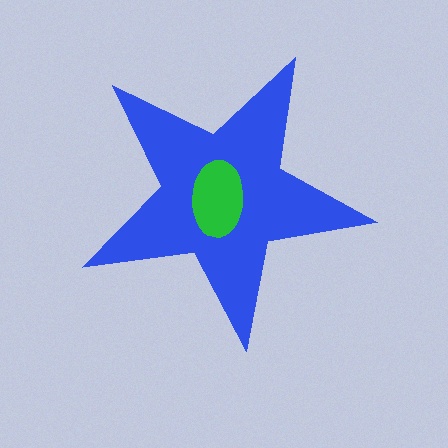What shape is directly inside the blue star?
The green ellipse.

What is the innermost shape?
The green ellipse.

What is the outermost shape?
The blue star.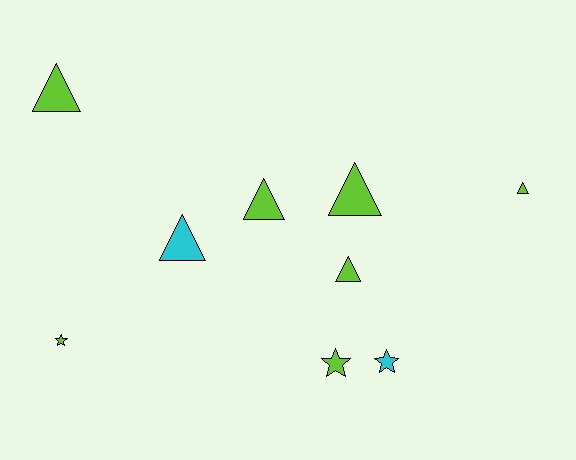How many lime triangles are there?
There are 5 lime triangles.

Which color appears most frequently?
Lime, with 7 objects.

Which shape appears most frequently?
Triangle, with 6 objects.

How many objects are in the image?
There are 9 objects.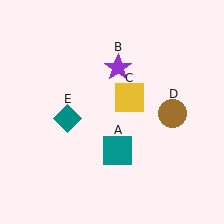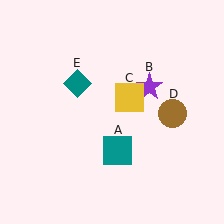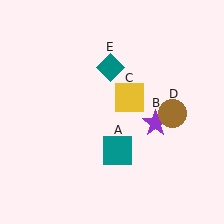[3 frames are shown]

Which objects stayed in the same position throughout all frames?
Teal square (object A) and yellow square (object C) and brown circle (object D) remained stationary.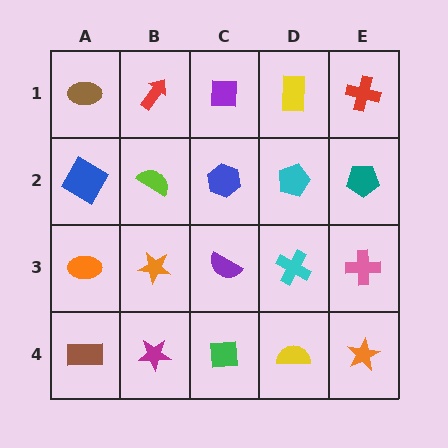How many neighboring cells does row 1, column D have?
3.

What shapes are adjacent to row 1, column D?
A cyan pentagon (row 2, column D), a purple square (row 1, column C), a red cross (row 1, column E).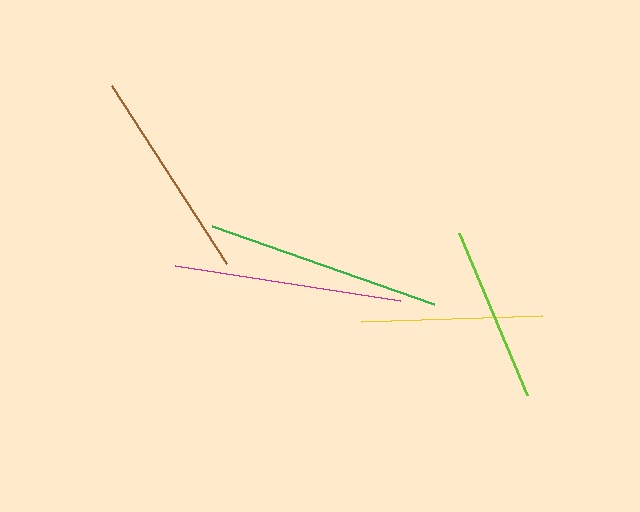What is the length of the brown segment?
The brown segment is approximately 212 pixels long.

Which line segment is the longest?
The green line is the longest at approximately 236 pixels.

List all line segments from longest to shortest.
From longest to shortest: green, magenta, brown, yellow, lime.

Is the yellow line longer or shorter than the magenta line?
The magenta line is longer than the yellow line.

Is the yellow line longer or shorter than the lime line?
The yellow line is longer than the lime line.